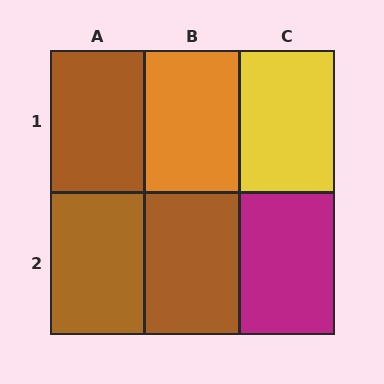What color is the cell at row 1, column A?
Brown.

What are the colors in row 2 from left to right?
Brown, brown, magenta.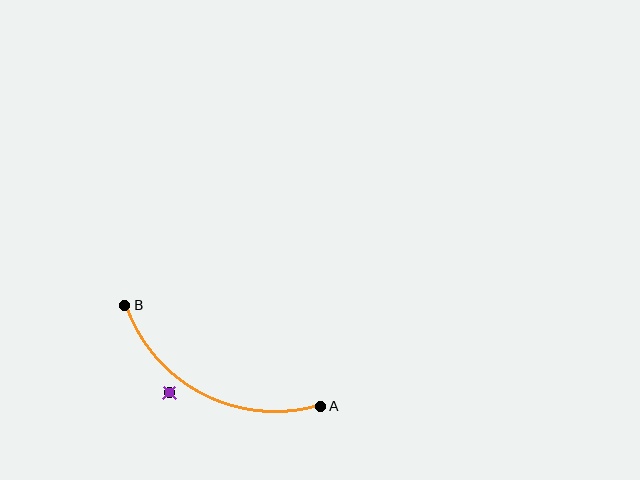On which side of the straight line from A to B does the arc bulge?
The arc bulges below the straight line connecting A and B.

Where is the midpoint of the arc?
The arc midpoint is the point on the curve farthest from the straight line joining A and B. It sits below that line.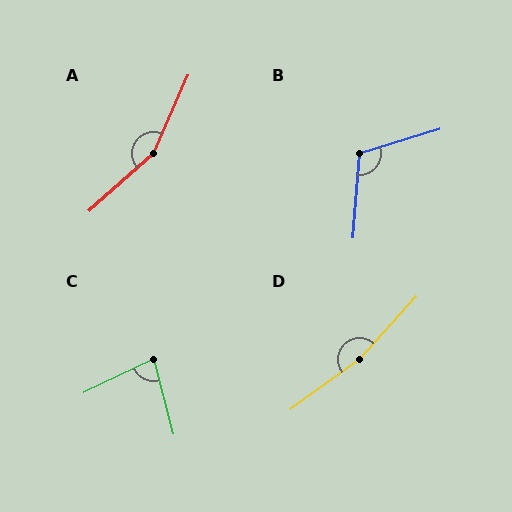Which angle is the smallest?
C, at approximately 79 degrees.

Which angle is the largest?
D, at approximately 168 degrees.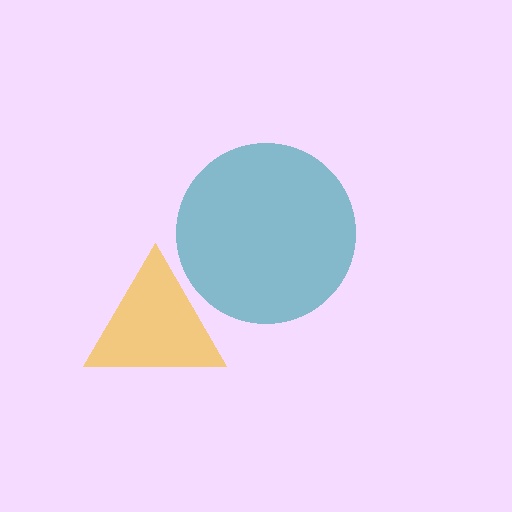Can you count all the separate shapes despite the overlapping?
Yes, there are 2 separate shapes.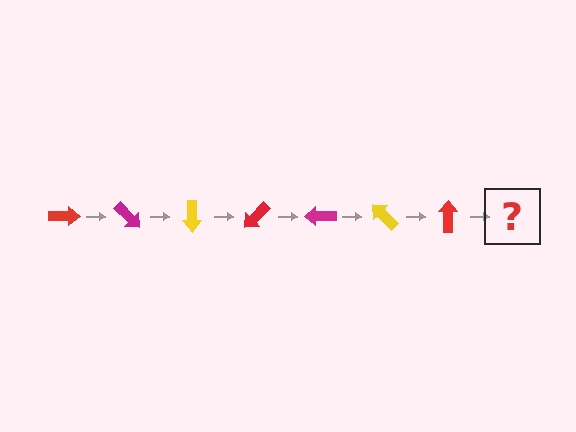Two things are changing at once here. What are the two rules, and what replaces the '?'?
The two rules are that it rotates 45 degrees each step and the color cycles through red, magenta, and yellow. The '?' should be a magenta arrow, rotated 315 degrees from the start.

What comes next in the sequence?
The next element should be a magenta arrow, rotated 315 degrees from the start.